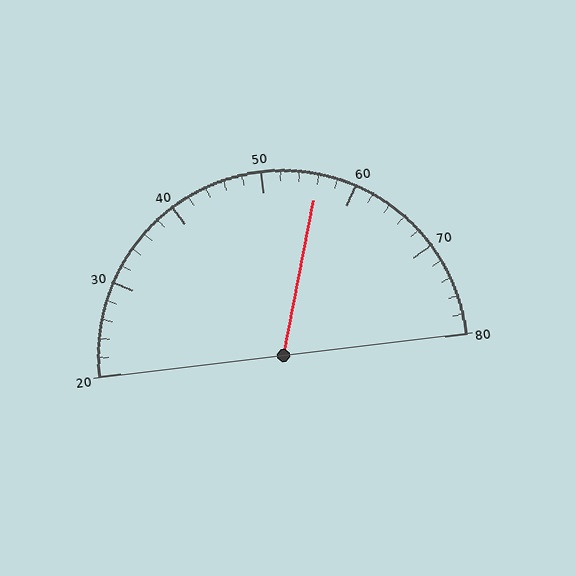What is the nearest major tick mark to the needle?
The nearest major tick mark is 60.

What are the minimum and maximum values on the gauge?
The gauge ranges from 20 to 80.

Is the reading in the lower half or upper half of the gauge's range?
The reading is in the upper half of the range (20 to 80).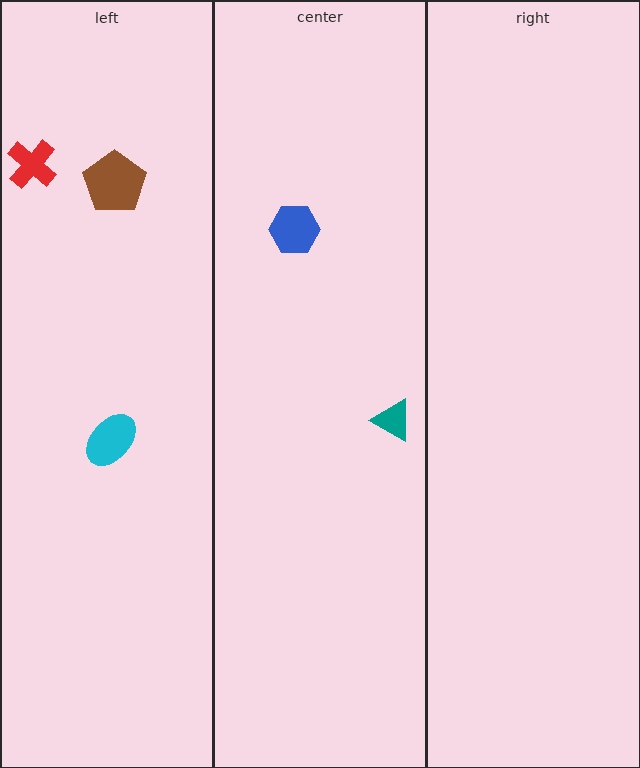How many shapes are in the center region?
2.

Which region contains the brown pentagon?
The left region.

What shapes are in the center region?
The teal triangle, the blue hexagon.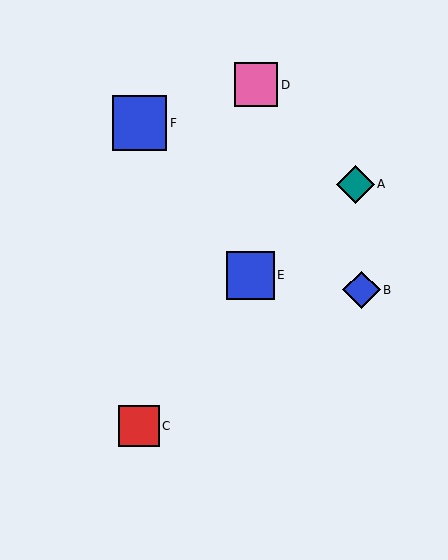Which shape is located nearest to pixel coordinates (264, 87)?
The pink square (labeled D) at (256, 85) is nearest to that location.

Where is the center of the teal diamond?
The center of the teal diamond is at (356, 184).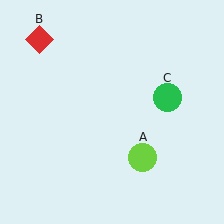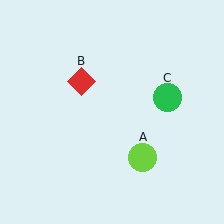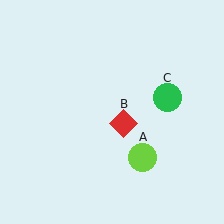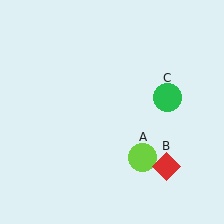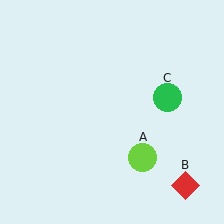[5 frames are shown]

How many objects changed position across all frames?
1 object changed position: red diamond (object B).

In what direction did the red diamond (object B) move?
The red diamond (object B) moved down and to the right.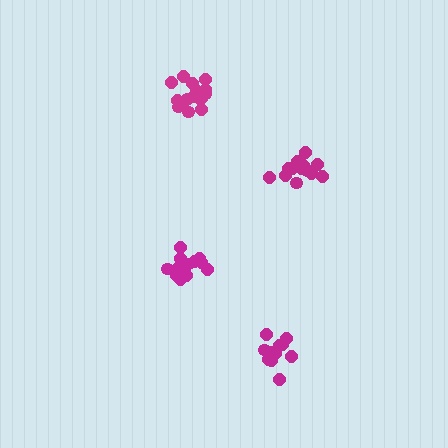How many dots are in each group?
Group 1: 12 dots, Group 2: 16 dots, Group 3: 16 dots, Group 4: 13 dots (57 total).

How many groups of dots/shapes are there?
There are 4 groups.